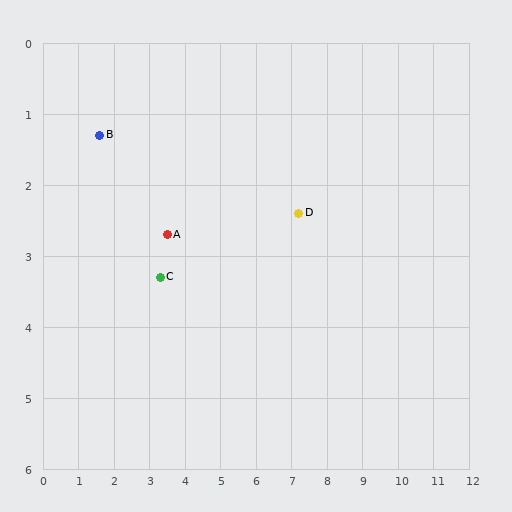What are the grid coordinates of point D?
Point D is at approximately (7.2, 2.4).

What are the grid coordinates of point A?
Point A is at approximately (3.5, 2.7).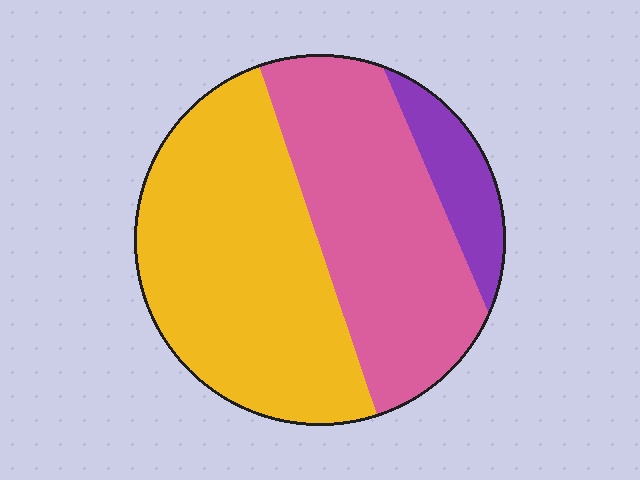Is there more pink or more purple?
Pink.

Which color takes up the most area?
Yellow, at roughly 50%.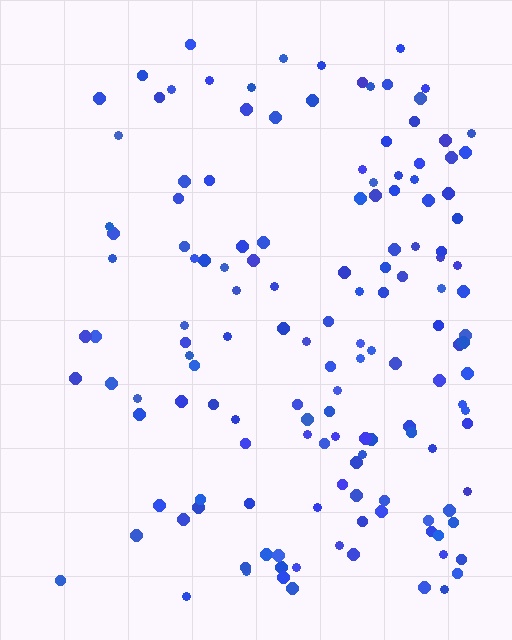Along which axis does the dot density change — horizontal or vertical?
Horizontal.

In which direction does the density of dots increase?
From left to right, with the right side densest.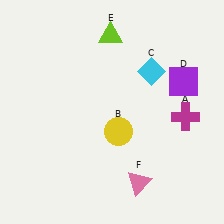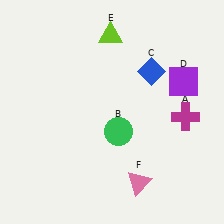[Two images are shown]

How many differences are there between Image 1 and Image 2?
There are 2 differences between the two images.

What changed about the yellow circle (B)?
In Image 1, B is yellow. In Image 2, it changed to green.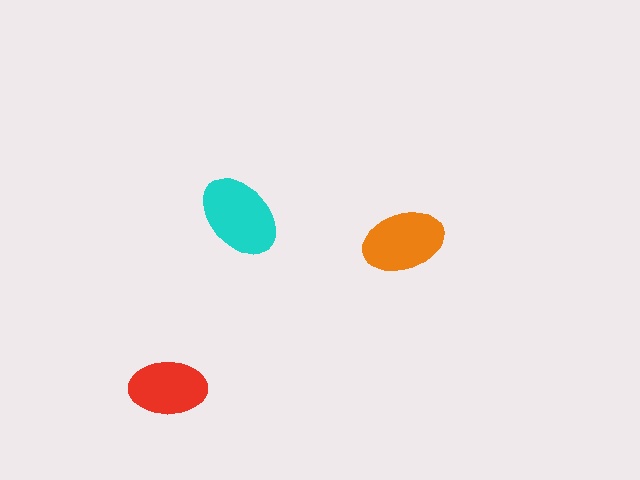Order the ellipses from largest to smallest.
the cyan one, the orange one, the red one.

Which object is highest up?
The cyan ellipse is topmost.